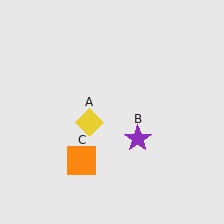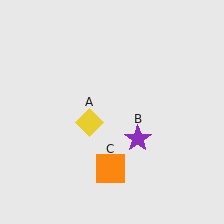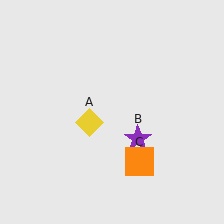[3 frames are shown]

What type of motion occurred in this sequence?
The orange square (object C) rotated counterclockwise around the center of the scene.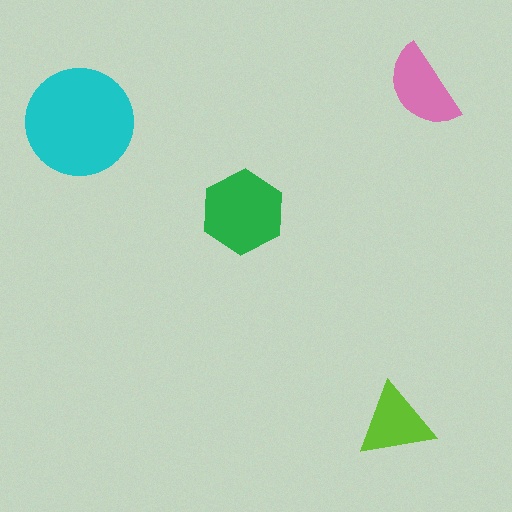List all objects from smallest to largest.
The lime triangle, the pink semicircle, the green hexagon, the cyan circle.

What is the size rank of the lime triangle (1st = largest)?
4th.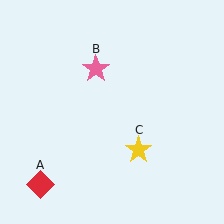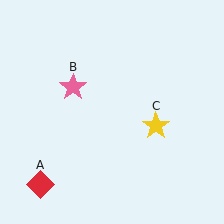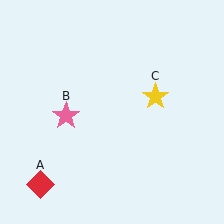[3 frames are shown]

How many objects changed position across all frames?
2 objects changed position: pink star (object B), yellow star (object C).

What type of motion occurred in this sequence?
The pink star (object B), yellow star (object C) rotated counterclockwise around the center of the scene.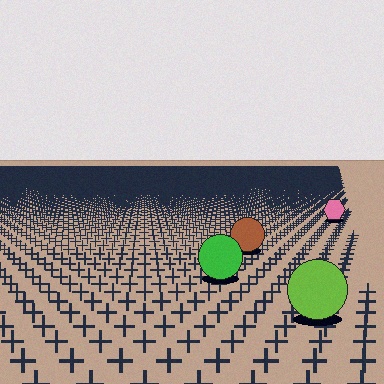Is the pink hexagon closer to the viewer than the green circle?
No. The green circle is closer — you can tell from the texture gradient: the ground texture is coarser near it.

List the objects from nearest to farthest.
From nearest to farthest: the lime circle, the green circle, the brown circle, the pink hexagon.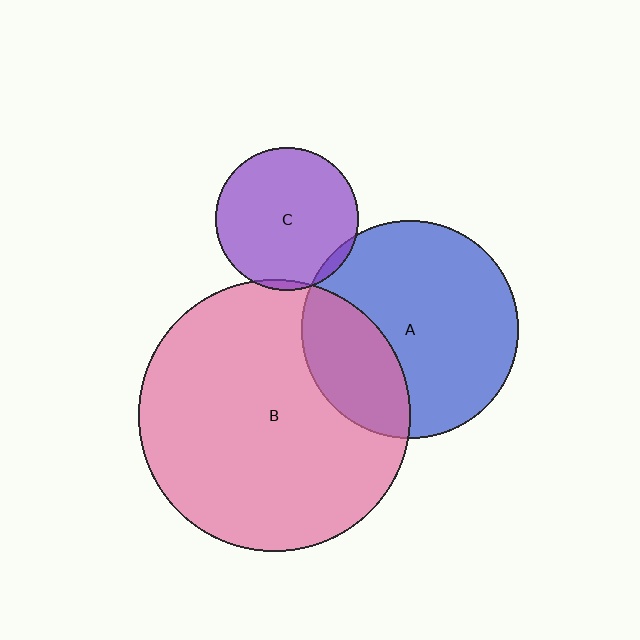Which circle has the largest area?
Circle B (pink).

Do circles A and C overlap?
Yes.